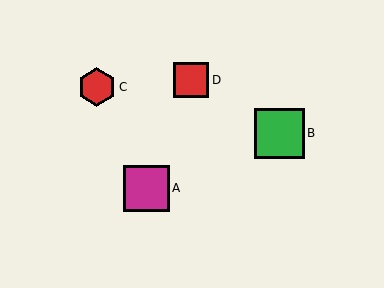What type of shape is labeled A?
Shape A is a magenta square.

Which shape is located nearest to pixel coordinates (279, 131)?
The green square (labeled B) at (279, 133) is nearest to that location.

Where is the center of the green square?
The center of the green square is at (279, 133).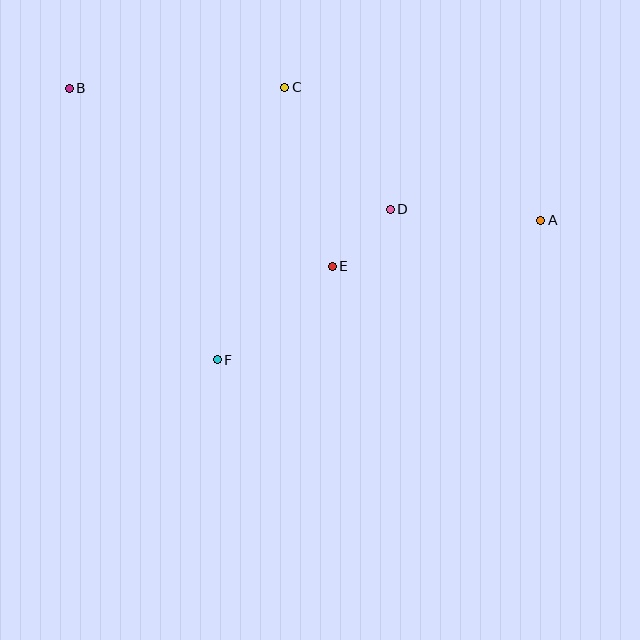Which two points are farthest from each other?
Points A and B are farthest from each other.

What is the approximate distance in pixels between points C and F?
The distance between C and F is approximately 281 pixels.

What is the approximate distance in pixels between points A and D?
The distance between A and D is approximately 151 pixels.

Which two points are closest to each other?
Points D and E are closest to each other.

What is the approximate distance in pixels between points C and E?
The distance between C and E is approximately 185 pixels.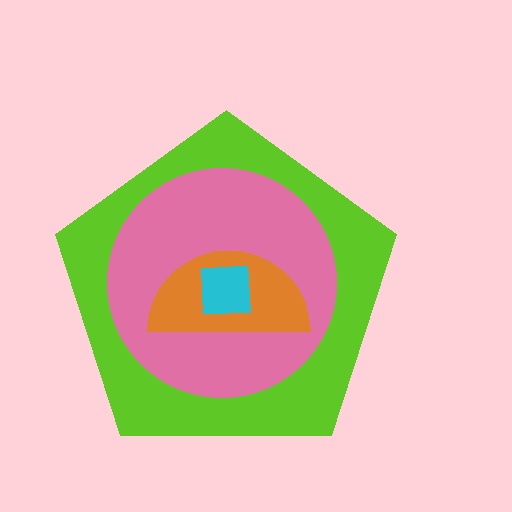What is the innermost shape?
The cyan square.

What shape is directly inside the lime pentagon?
The pink circle.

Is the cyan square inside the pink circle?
Yes.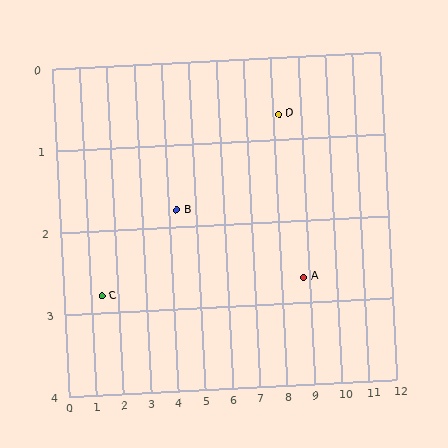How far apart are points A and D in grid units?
Points A and D are about 2.1 grid units apart.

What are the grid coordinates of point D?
Point D is at approximately (8.2, 0.7).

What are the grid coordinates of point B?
Point B is at approximately (4.3, 1.8).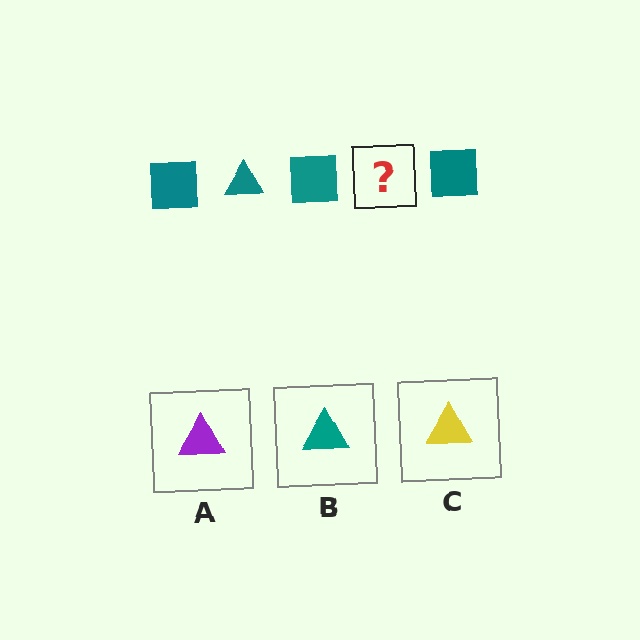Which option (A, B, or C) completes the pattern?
B.